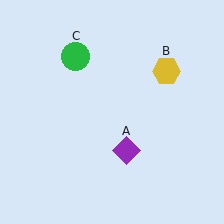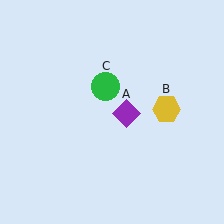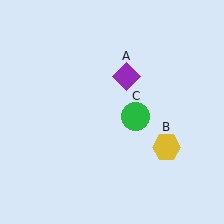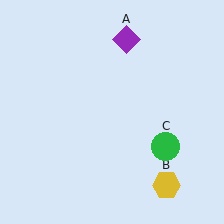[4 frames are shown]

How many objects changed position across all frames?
3 objects changed position: purple diamond (object A), yellow hexagon (object B), green circle (object C).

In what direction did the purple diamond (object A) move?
The purple diamond (object A) moved up.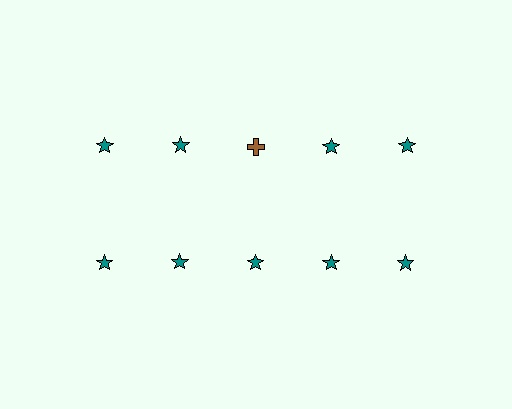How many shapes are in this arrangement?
There are 10 shapes arranged in a grid pattern.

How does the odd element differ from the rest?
It differs in both color (brown instead of teal) and shape (cross instead of star).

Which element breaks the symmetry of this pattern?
The brown cross in the top row, center column breaks the symmetry. All other shapes are teal stars.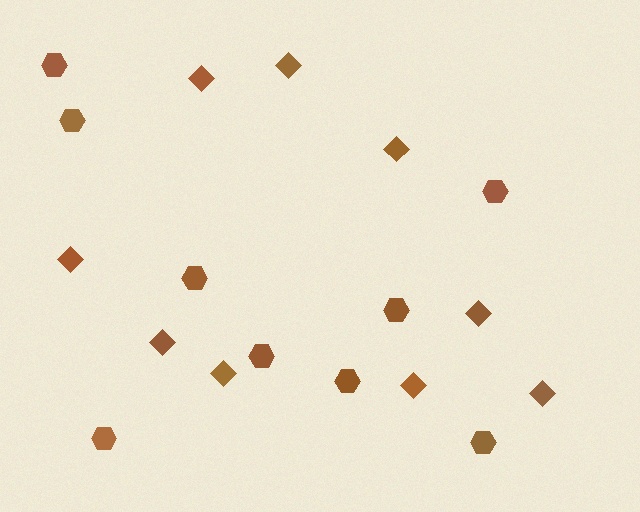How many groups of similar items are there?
There are 2 groups: one group of diamonds (9) and one group of hexagons (9).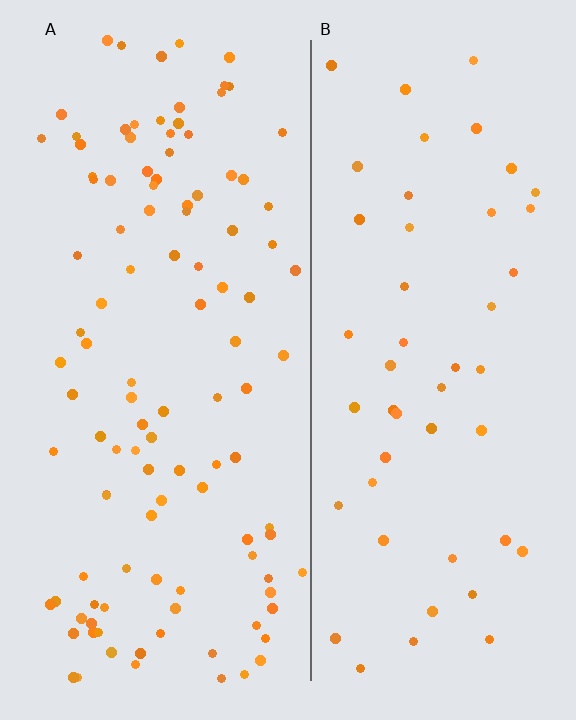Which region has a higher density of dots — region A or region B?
A (the left).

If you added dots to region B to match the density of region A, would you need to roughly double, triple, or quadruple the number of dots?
Approximately double.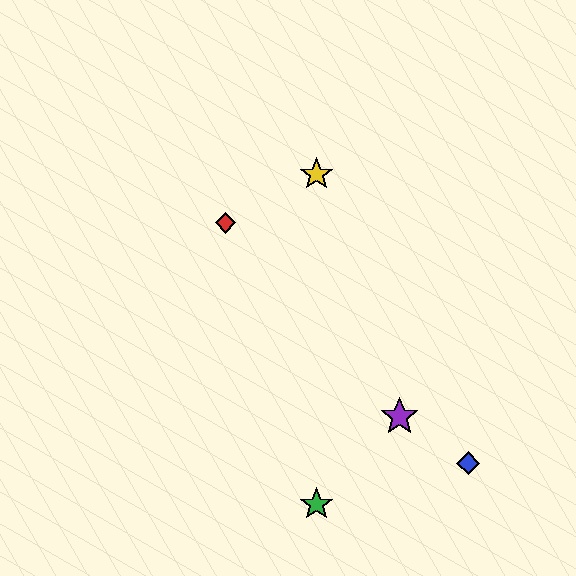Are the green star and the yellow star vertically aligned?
Yes, both are at x≈317.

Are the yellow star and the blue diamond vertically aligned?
No, the yellow star is at x≈317 and the blue diamond is at x≈468.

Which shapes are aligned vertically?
The green star, the yellow star are aligned vertically.